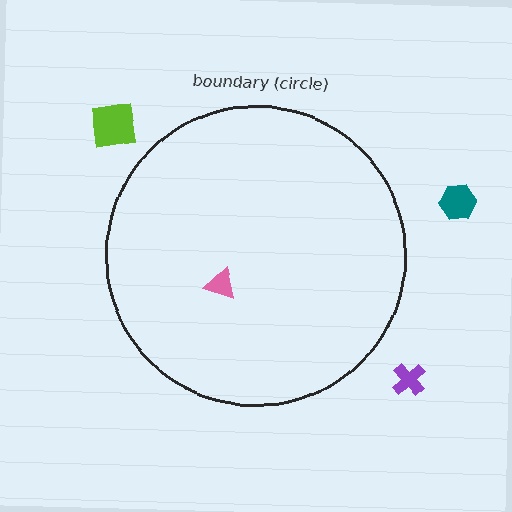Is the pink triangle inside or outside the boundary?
Inside.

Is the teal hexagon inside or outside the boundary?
Outside.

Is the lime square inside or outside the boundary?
Outside.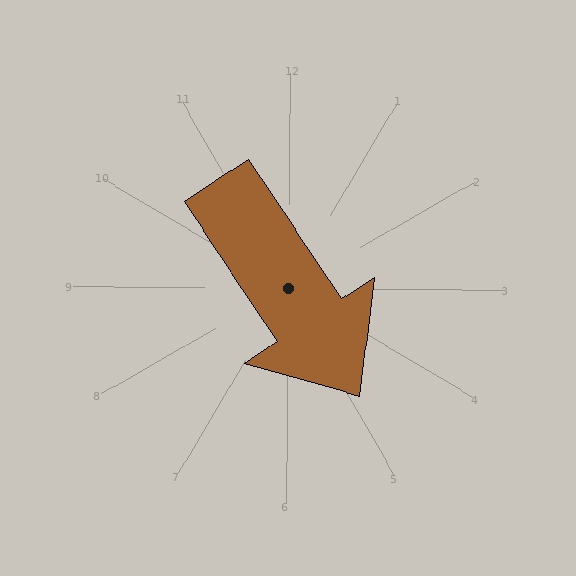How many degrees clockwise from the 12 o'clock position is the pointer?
Approximately 146 degrees.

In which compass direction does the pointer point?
Southeast.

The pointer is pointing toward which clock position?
Roughly 5 o'clock.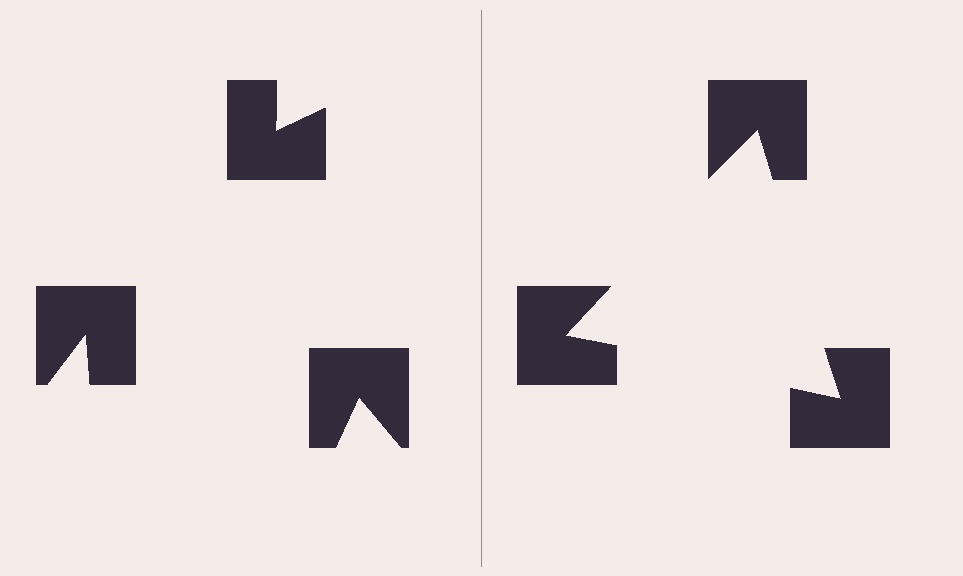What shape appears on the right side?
An illusory triangle.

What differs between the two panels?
The notched squares are positioned identically on both sides; only the wedge orientations differ. On the right they align to a triangle; on the left they are misaligned.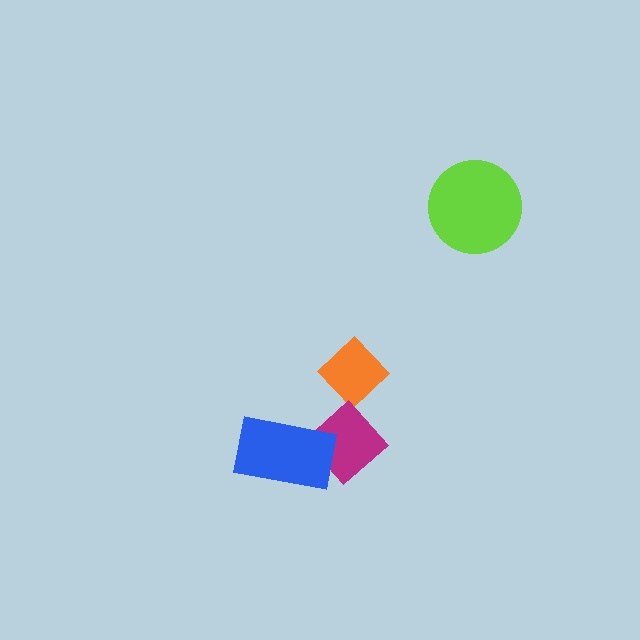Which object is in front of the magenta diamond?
The blue rectangle is in front of the magenta diamond.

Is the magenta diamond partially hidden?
Yes, it is partially covered by another shape.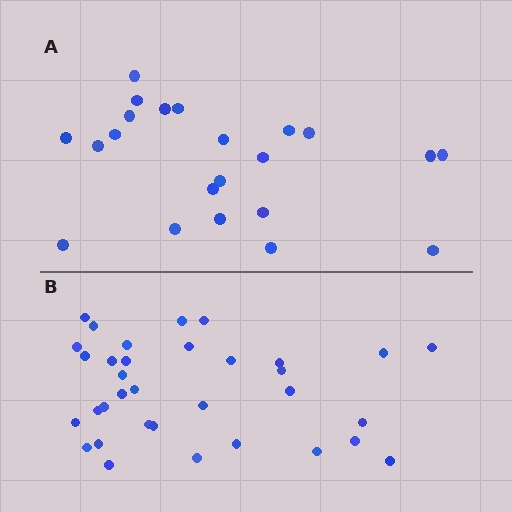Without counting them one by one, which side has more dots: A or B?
Region B (the bottom region) has more dots.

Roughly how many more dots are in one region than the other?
Region B has roughly 12 or so more dots than region A.